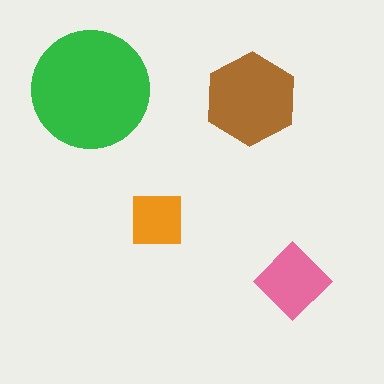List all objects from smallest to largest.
The orange square, the pink diamond, the brown hexagon, the green circle.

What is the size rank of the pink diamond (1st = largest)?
3rd.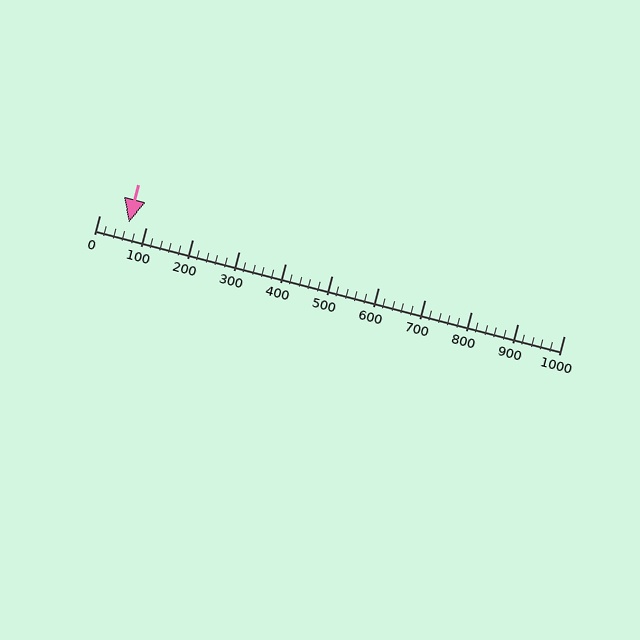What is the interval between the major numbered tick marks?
The major tick marks are spaced 100 units apart.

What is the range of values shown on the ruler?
The ruler shows values from 0 to 1000.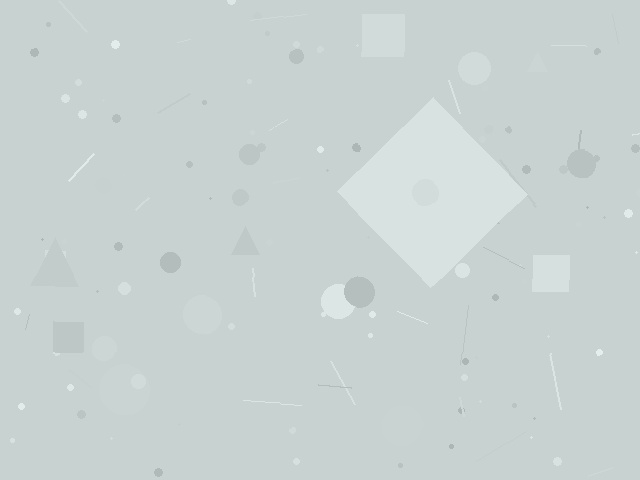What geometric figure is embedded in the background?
A diamond is embedded in the background.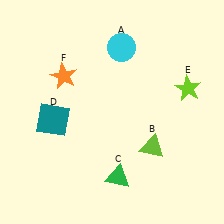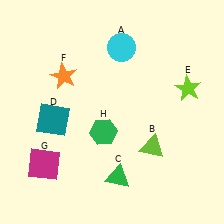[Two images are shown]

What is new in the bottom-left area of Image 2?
A magenta square (G) was added in the bottom-left area of Image 2.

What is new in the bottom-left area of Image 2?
A green hexagon (H) was added in the bottom-left area of Image 2.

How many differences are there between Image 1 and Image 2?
There are 2 differences between the two images.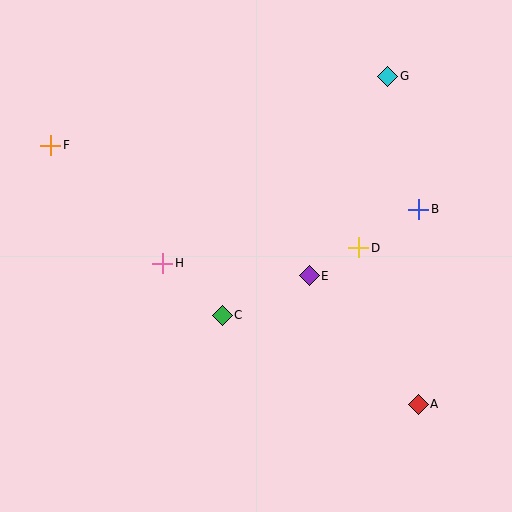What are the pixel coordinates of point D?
Point D is at (359, 248).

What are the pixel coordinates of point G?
Point G is at (388, 76).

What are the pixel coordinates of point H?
Point H is at (163, 263).